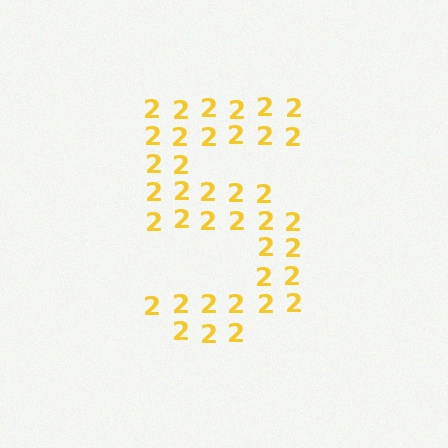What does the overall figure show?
The overall figure shows the digit 5.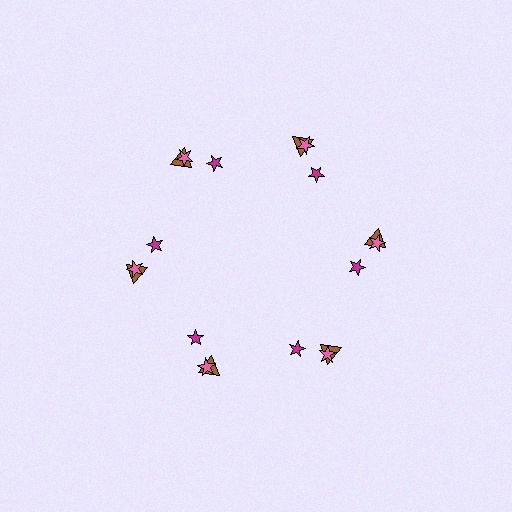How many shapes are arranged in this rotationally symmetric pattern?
There are 18 shapes, arranged in 6 groups of 3.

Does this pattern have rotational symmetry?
Yes, this pattern has 6-fold rotational symmetry. It looks the same after rotating 60 degrees around the center.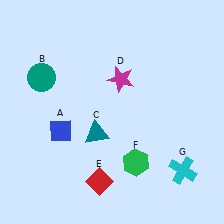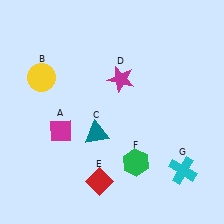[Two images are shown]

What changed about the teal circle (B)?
In Image 1, B is teal. In Image 2, it changed to yellow.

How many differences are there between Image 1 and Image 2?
There are 2 differences between the two images.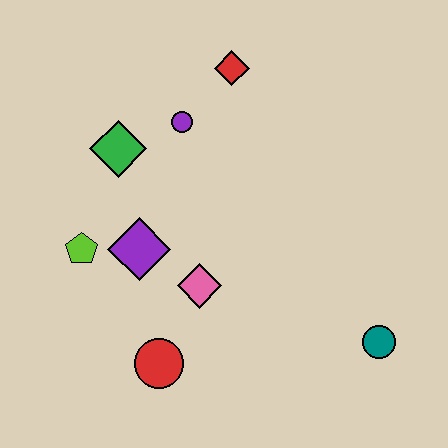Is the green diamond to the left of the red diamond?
Yes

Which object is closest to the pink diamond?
The purple diamond is closest to the pink diamond.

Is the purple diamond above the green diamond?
No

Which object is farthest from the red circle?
The red diamond is farthest from the red circle.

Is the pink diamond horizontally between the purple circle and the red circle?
No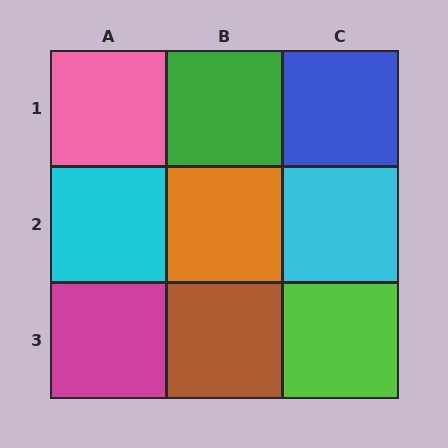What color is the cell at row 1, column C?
Blue.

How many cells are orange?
1 cell is orange.